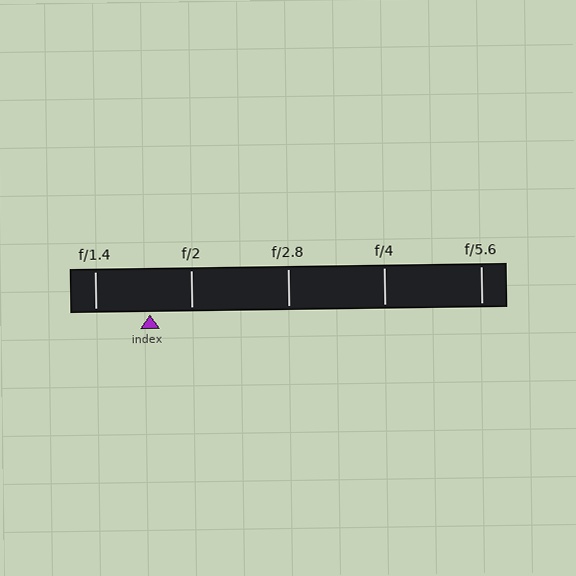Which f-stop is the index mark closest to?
The index mark is closest to f/2.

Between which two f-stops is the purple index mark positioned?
The index mark is between f/1.4 and f/2.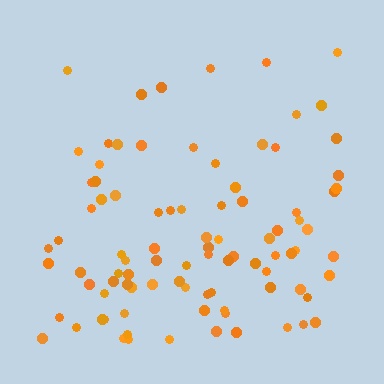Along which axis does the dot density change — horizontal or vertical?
Vertical.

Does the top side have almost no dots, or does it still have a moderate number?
Still a moderate number, just noticeably fewer than the bottom.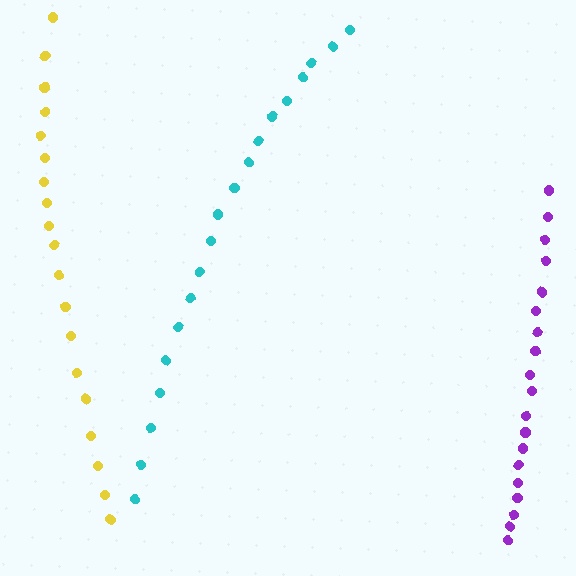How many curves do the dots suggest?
There are 3 distinct paths.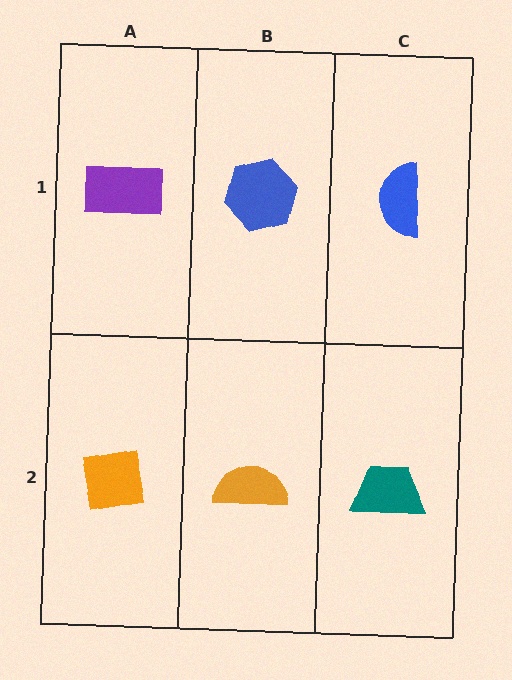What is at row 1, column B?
A blue hexagon.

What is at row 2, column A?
An orange square.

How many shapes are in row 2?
3 shapes.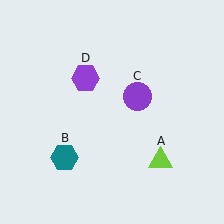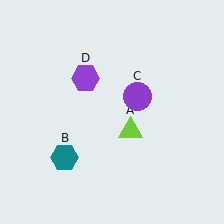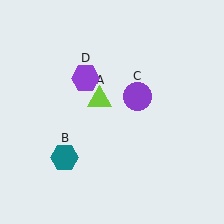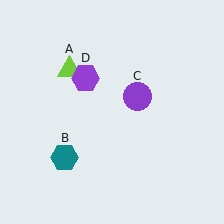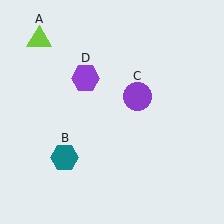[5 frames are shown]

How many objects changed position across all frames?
1 object changed position: lime triangle (object A).